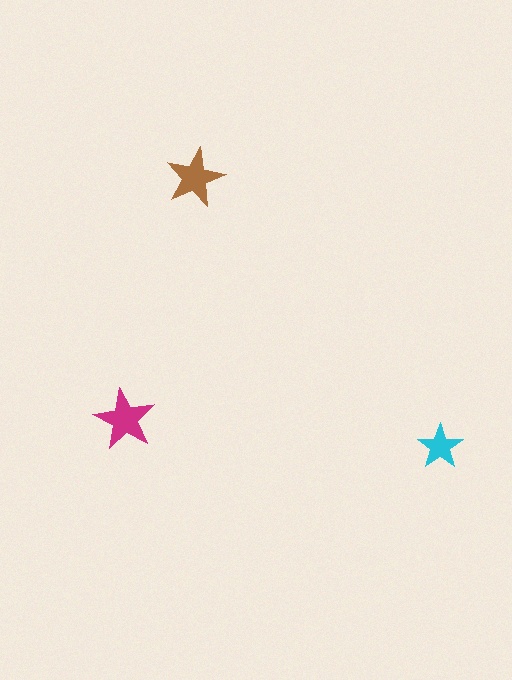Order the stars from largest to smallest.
the magenta one, the brown one, the cyan one.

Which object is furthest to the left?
The magenta star is leftmost.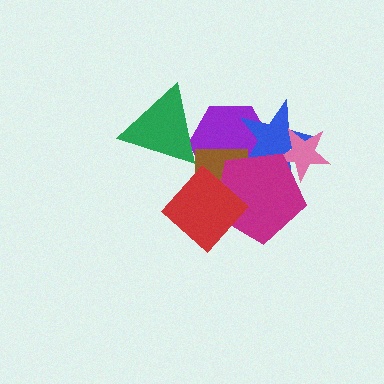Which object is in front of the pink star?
The magenta pentagon is in front of the pink star.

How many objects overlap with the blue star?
4 objects overlap with the blue star.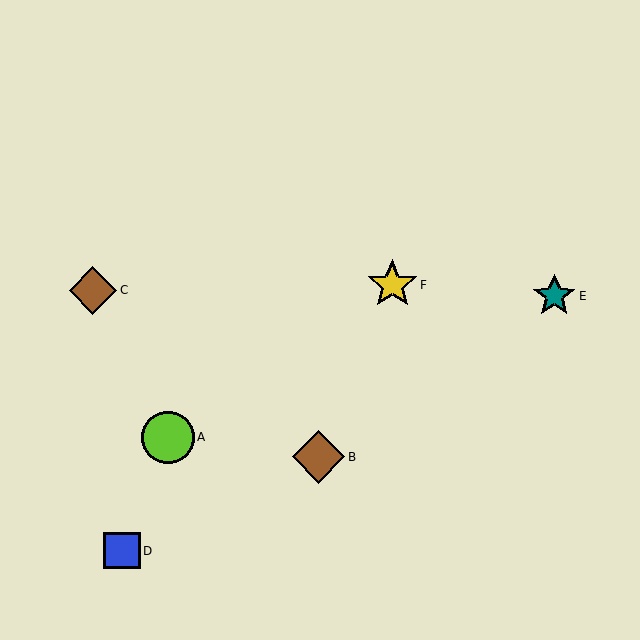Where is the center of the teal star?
The center of the teal star is at (554, 296).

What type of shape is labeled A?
Shape A is a lime circle.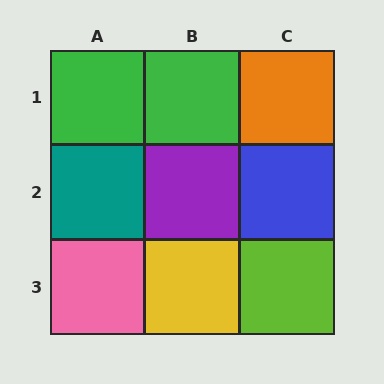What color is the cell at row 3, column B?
Yellow.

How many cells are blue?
1 cell is blue.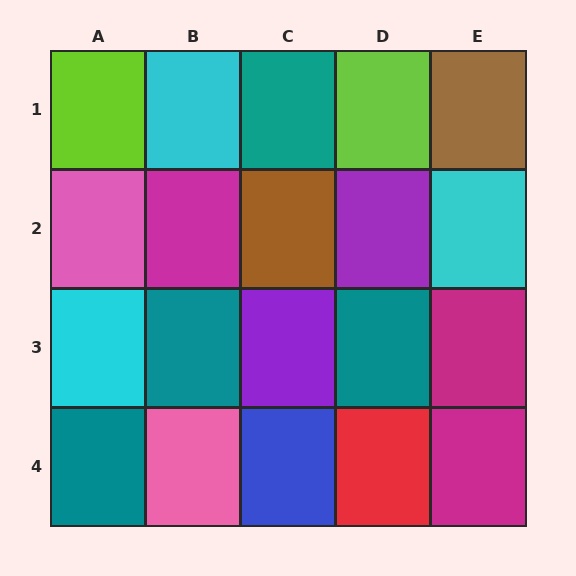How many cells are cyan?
3 cells are cyan.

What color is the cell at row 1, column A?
Lime.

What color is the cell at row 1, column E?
Brown.